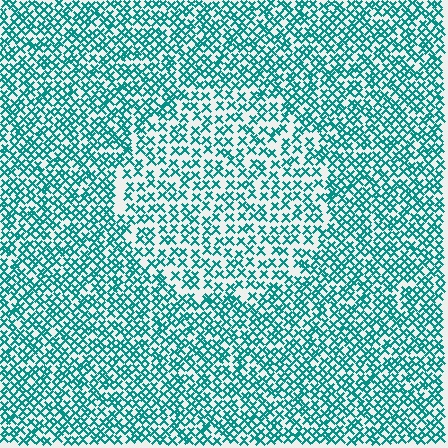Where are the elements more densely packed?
The elements are more densely packed outside the circle boundary.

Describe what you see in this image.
The image contains small teal elements arranged at two different densities. A circle-shaped region is visible where the elements are less densely packed than the surrounding area.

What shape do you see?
I see a circle.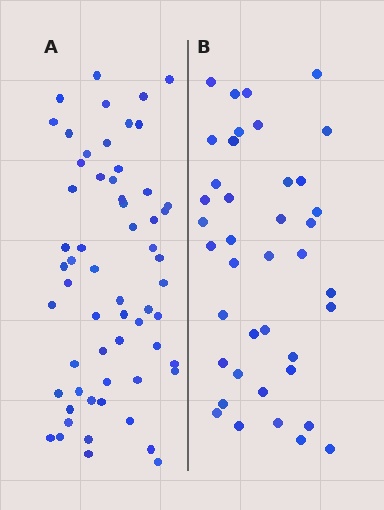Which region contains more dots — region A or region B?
Region A (the left region) has more dots.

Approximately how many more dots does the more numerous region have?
Region A has approximately 20 more dots than region B.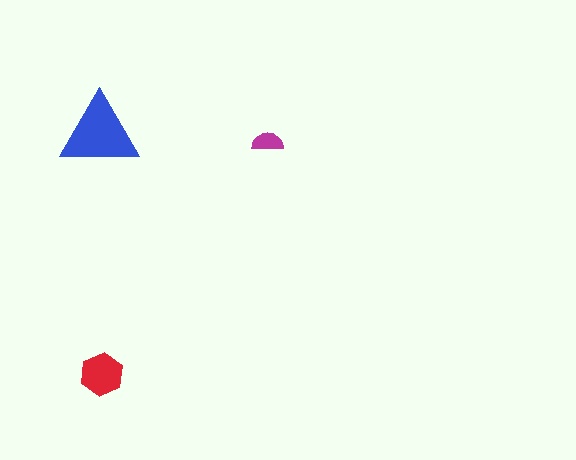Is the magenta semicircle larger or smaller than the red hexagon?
Smaller.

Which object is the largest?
The blue triangle.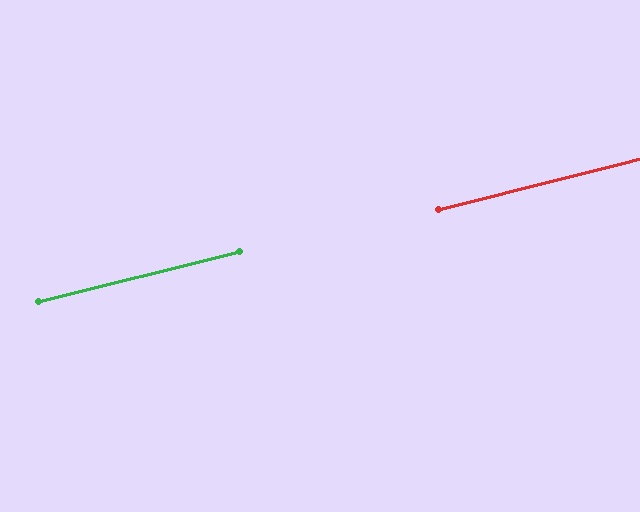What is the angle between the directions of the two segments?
Approximately 0 degrees.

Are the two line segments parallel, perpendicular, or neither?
Parallel — their directions differ by only 0.1°.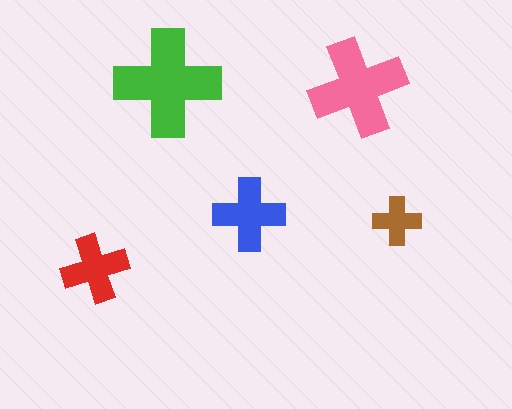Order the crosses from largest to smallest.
the green one, the pink one, the blue one, the red one, the brown one.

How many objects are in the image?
There are 5 objects in the image.